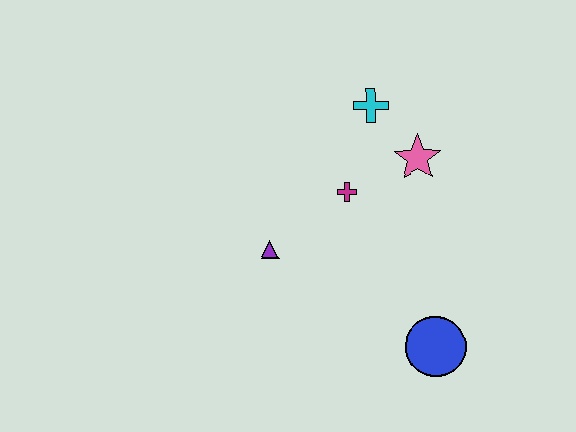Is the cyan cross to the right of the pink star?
No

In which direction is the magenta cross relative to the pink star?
The magenta cross is to the left of the pink star.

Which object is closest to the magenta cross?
The pink star is closest to the magenta cross.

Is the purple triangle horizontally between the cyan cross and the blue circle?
No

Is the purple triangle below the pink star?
Yes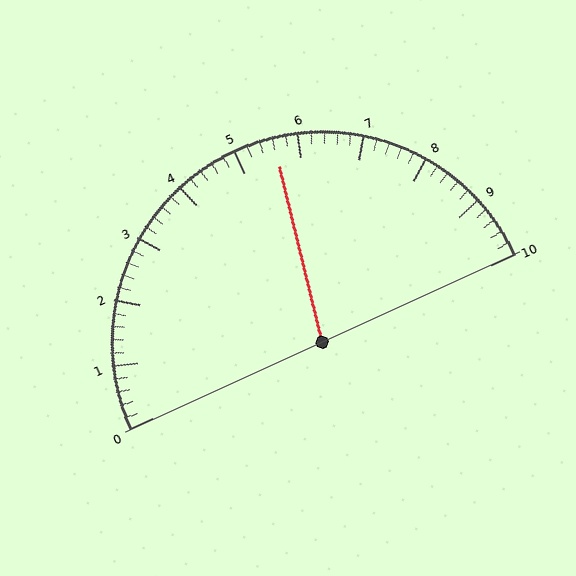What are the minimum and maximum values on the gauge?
The gauge ranges from 0 to 10.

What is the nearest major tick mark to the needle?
The nearest major tick mark is 6.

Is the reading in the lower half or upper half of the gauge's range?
The reading is in the upper half of the range (0 to 10).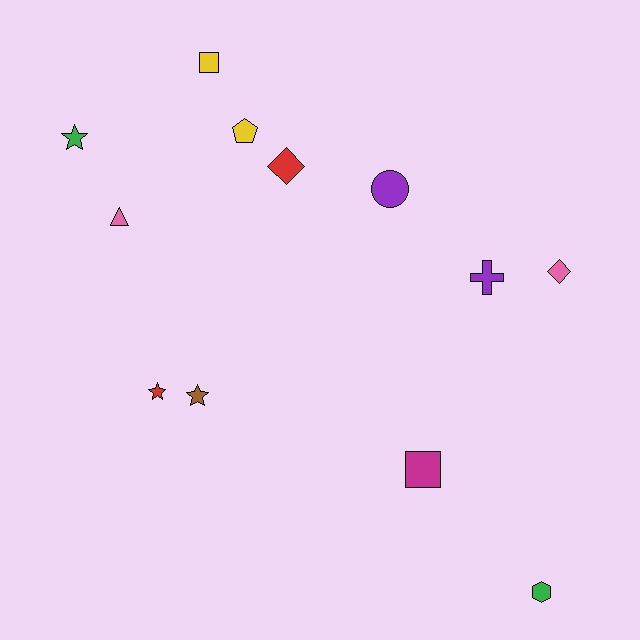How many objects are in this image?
There are 12 objects.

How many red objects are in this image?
There are 2 red objects.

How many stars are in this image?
There are 3 stars.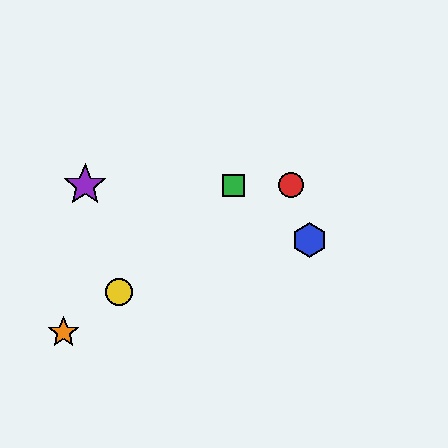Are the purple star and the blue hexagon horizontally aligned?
No, the purple star is at y≈185 and the blue hexagon is at y≈240.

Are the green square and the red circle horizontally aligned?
Yes, both are at y≈185.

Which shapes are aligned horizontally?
The red circle, the green square, the purple star are aligned horizontally.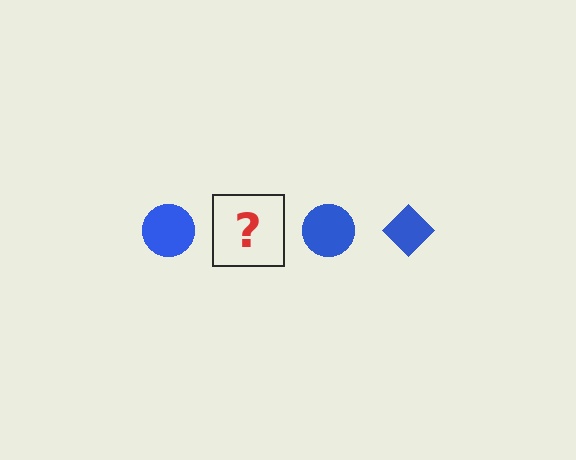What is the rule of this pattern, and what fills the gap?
The rule is that the pattern cycles through circle, diamond shapes in blue. The gap should be filled with a blue diamond.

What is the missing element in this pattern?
The missing element is a blue diamond.